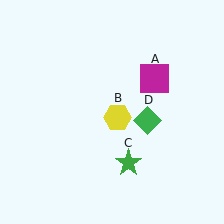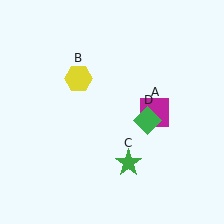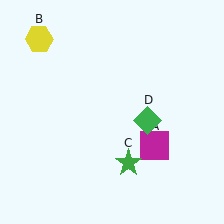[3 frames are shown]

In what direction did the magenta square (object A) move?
The magenta square (object A) moved down.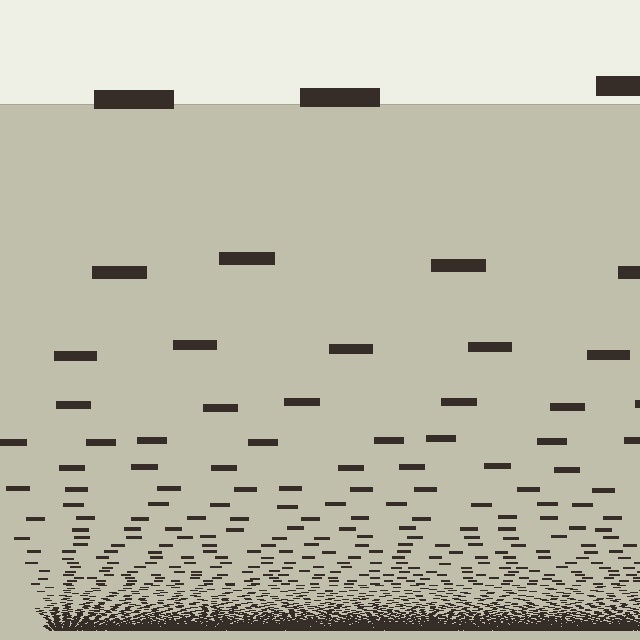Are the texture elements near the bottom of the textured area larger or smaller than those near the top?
Smaller. The gradient is inverted — elements near the bottom are smaller and denser.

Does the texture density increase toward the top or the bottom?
Density increases toward the bottom.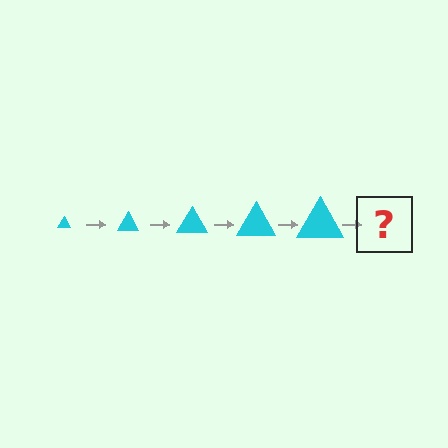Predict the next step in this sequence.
The next step is a cyan triangle, larger than the previous one.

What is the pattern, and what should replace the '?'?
The pattern is that the triangle gets progressively larger each step. The '?' should be a cyan triangle, larger than the previous one.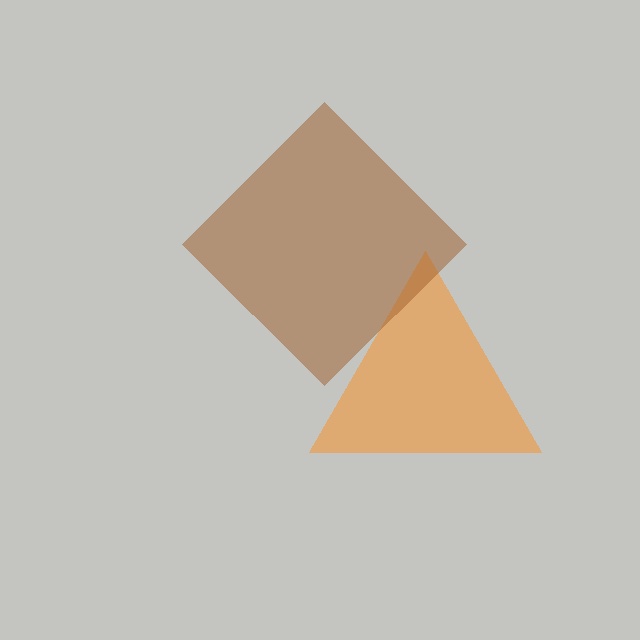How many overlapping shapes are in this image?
There are 2 overlapping shapes in the image.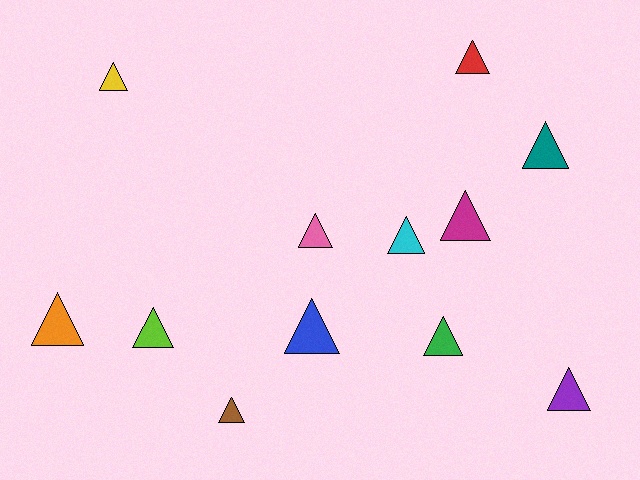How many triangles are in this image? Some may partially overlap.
There are 12 triangles.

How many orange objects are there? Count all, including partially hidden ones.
There is 1 orange object.